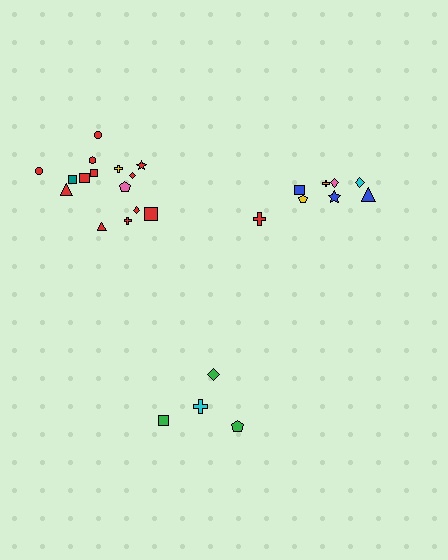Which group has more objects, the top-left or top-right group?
The top-left group.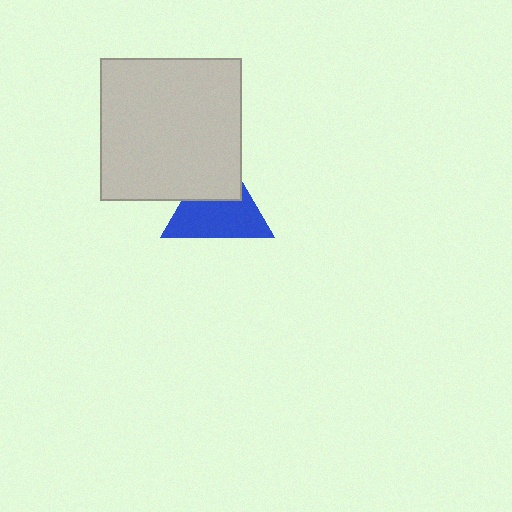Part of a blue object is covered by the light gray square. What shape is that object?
It is a triangle.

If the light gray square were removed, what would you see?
You would see the complete blue triangle.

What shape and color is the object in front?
The object in front is a light gray square.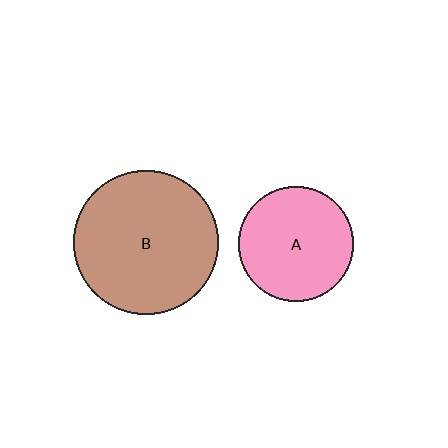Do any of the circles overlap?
No, none of the circles overlap.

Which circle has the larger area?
Circle B (brown).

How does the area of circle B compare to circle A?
Approximately 1.6 times.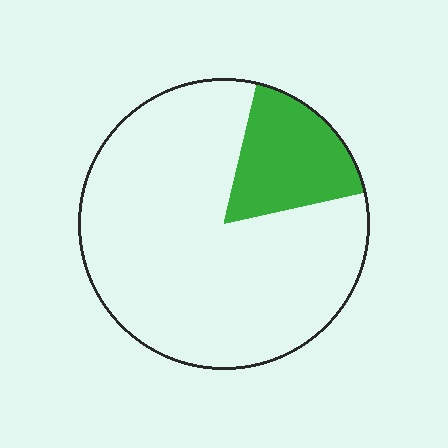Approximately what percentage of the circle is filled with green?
Approximately 20%.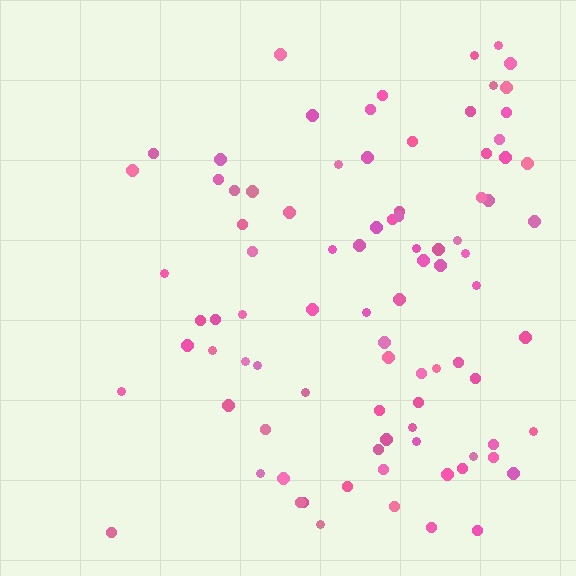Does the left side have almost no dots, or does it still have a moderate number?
Still a moderate number, just noticeably fewer than the right.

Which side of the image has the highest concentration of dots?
The right.